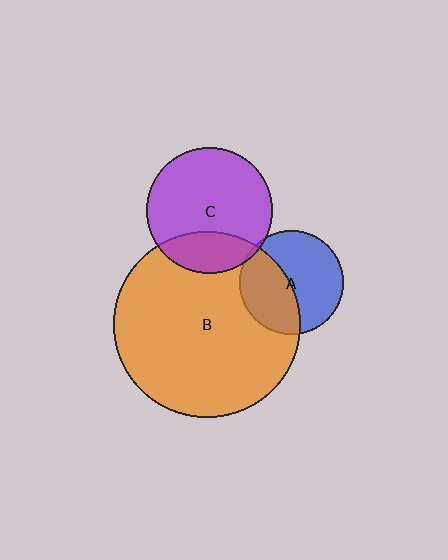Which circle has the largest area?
Circle B (orange).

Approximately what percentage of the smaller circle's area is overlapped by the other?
Approximately 25%.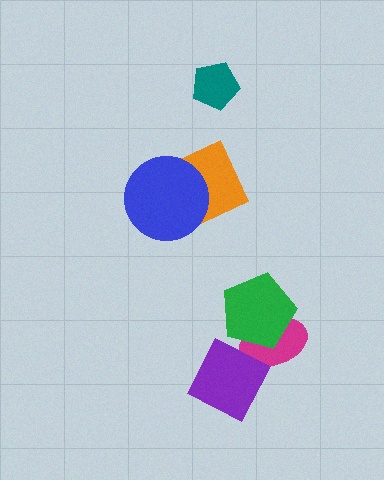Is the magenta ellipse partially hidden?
Yes, it is partially covered by another shape.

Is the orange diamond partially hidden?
Yes, it is partially covered by another shape.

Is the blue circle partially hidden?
No, no other shape covers it.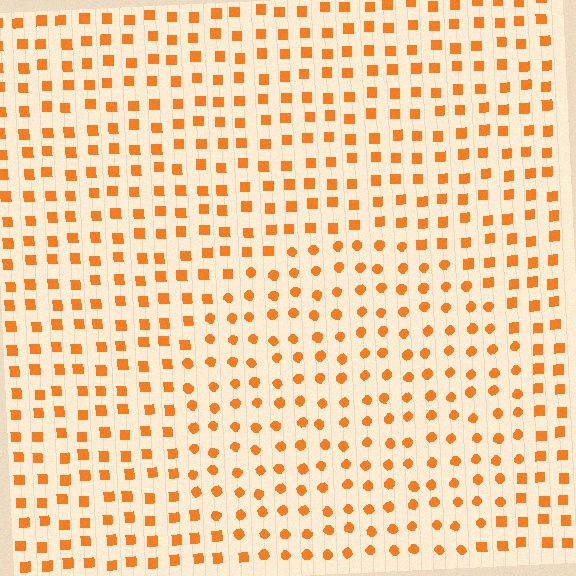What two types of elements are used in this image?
The image uses circles inside the circle region and squares outside it.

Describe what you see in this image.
The image is filled with small orange elements arranged in a uniform grid. A circle-shaped region contains circles, while the surrounding area contains squares. The boundary is defined purely by the change in element shape.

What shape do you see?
I see a circle.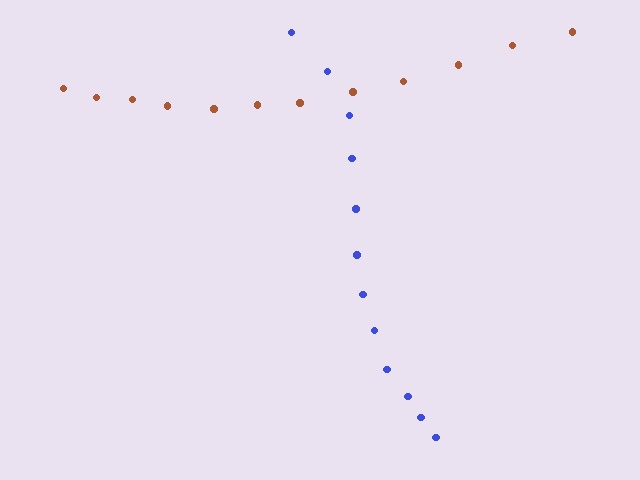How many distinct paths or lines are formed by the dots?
There are 2 distinct paths.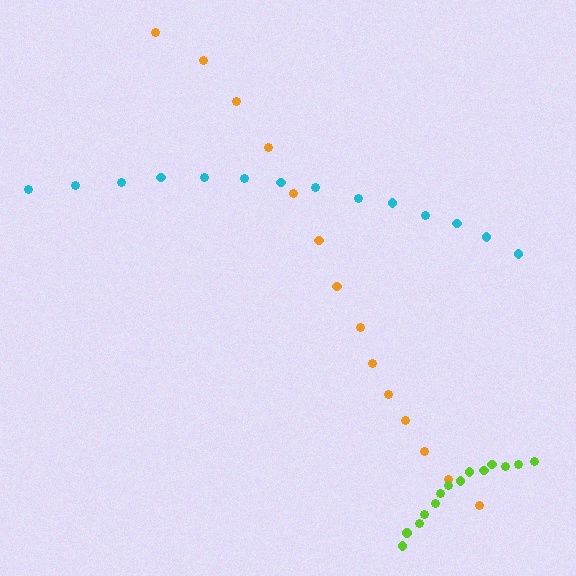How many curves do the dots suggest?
There are 3 distinct paths.